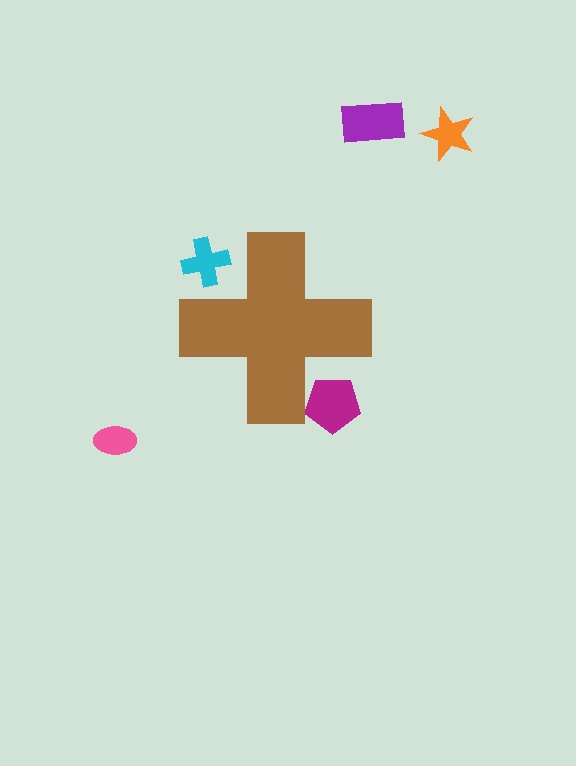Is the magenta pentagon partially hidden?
Yes, the magenta pentagon is partially hidden behind the brown cross.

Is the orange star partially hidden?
No, the orange star is fully visible.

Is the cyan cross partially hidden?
Yes, the cyan cross is partially hidden behind the brown cross.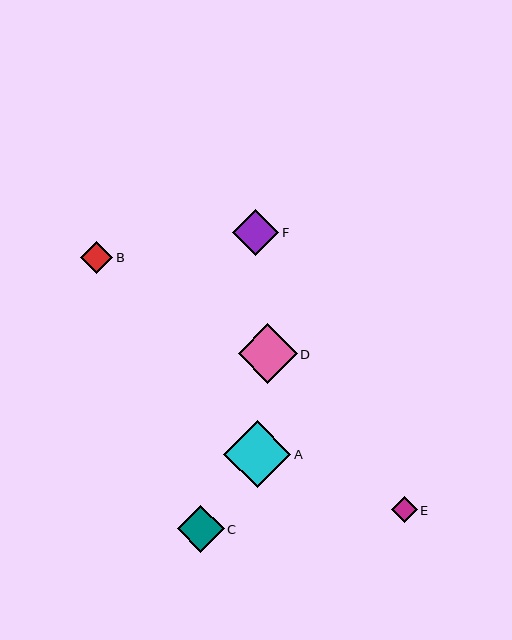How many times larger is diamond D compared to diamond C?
Diamond D is approximately 1.3 times the size of diamond C.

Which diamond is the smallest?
Diamond E is the smallest with a size of approximately 25 pixels.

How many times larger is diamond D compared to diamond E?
Diamond D is approximately 2.3 times the size of diamond E.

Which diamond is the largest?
Diamond A is the largest with a size of approximately 67 pixels.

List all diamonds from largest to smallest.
From largest to smallest: A, D, C, F, B, E.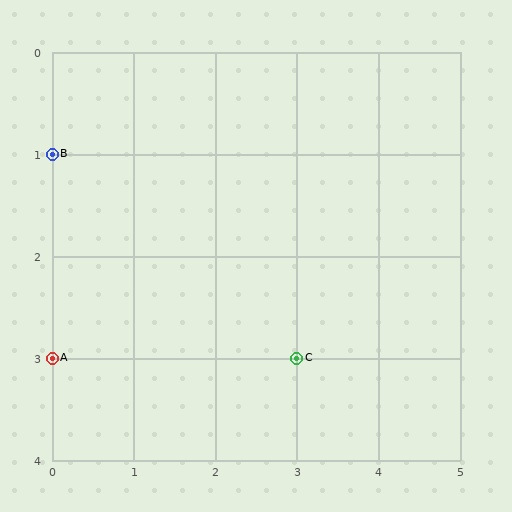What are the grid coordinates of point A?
Point A is at grid coordinates (0, 3).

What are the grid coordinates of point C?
Point C is at grid coordinates (3, 3).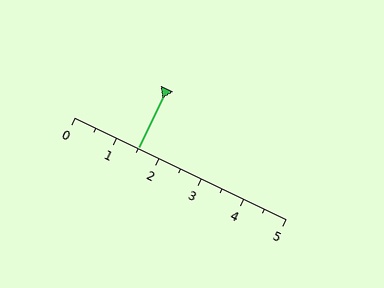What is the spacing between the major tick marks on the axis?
The major ticks are spaced 1 apart.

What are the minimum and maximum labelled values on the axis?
The axis runs from 0 to 5.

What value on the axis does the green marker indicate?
The marker indicates approximately 1.5.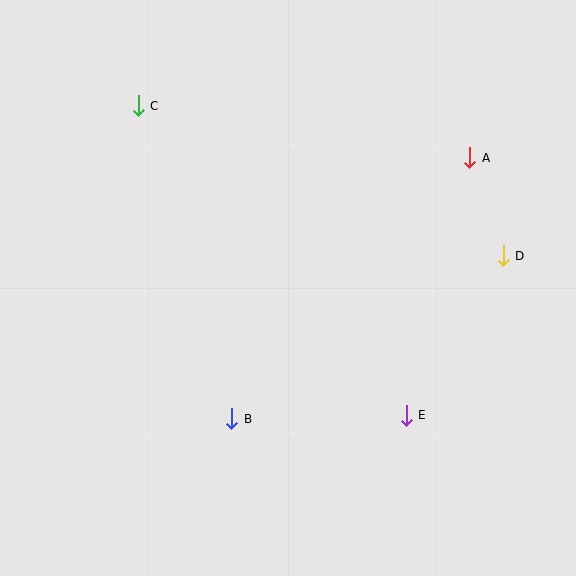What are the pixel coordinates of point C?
Point C is at (138, 106).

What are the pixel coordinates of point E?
Point E is at (406, 415).